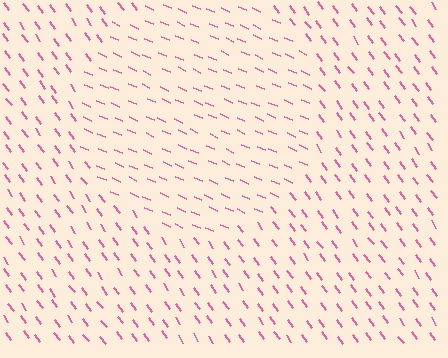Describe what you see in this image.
The image is filled with small pink line segments. A circle region in the image has lines oriented differently from the surrounding lines, creating a visible texture boundary.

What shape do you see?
I see a circle.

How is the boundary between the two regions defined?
The boundary is defined purely by a change in line orientation (approximately 31 degrees difference). All lines are the same color and thickness.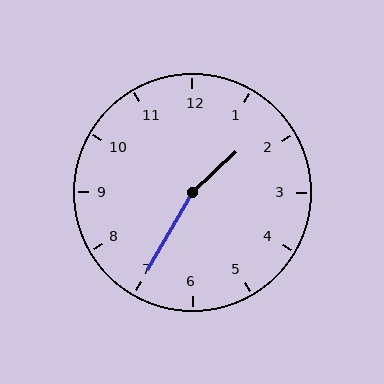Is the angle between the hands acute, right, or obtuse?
It is obtuse.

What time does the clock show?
1:35.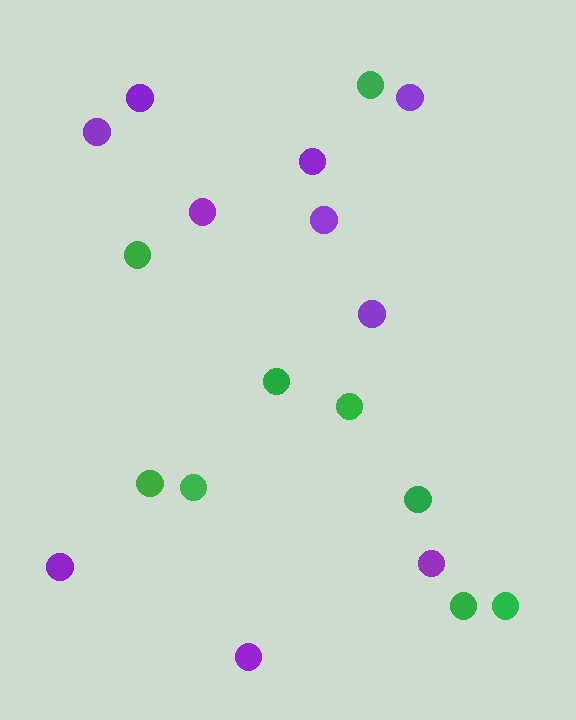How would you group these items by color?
There are 2 groups: one group of purple circles (10) and one group of green circles (9).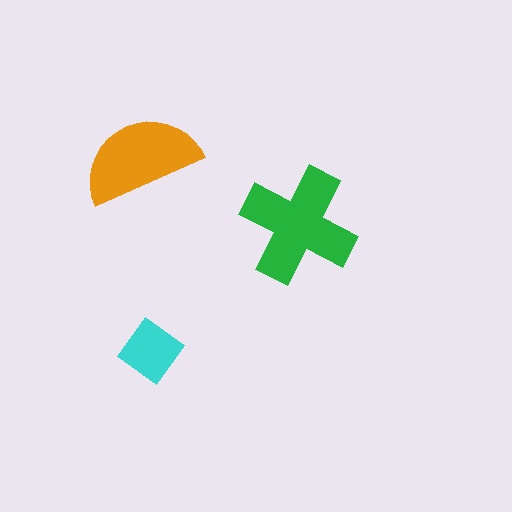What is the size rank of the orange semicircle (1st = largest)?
2nd.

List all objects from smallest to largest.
The cyan diamond, the orange semicircle, the green cross.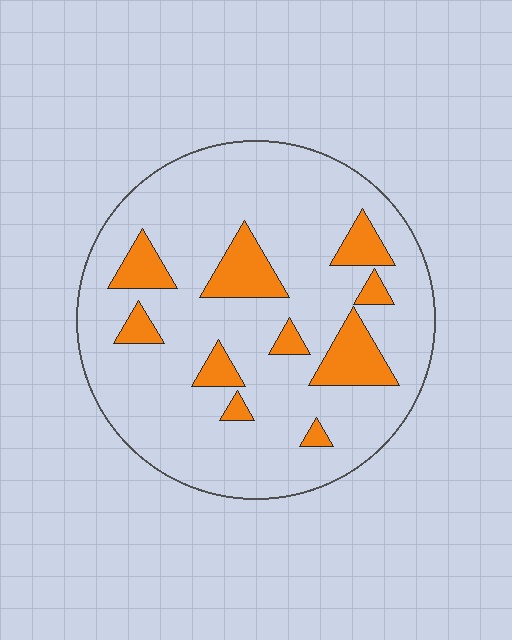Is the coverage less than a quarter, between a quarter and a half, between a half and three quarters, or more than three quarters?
Less than a quarter.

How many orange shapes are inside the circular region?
10.